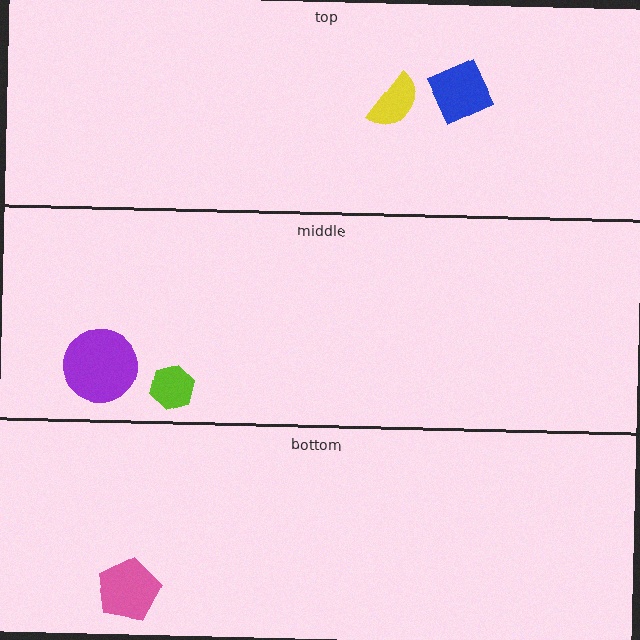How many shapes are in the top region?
2.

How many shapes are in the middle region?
2.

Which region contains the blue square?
The top region.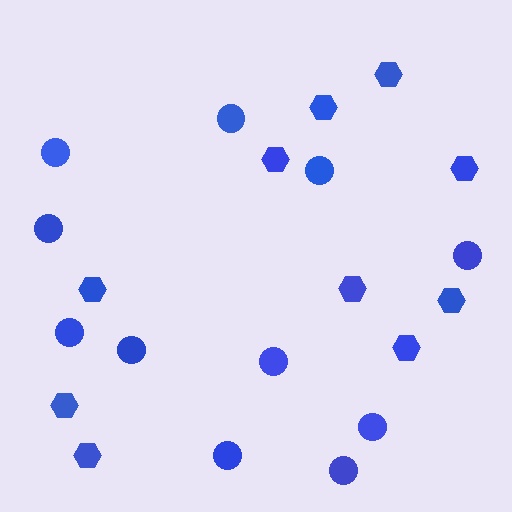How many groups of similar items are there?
There are 2 groups: one group of hexagons (10) and one group of circles (11).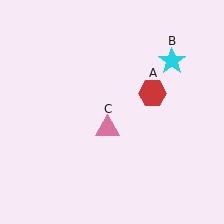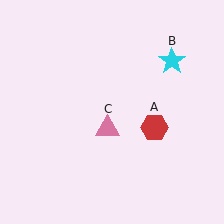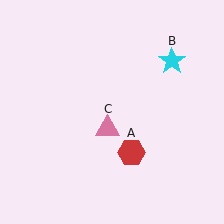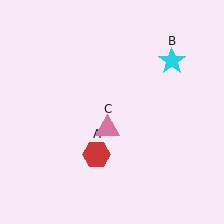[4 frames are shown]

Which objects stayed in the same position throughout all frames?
Cyan star (object B) and pink triangle (object C) remained stationary.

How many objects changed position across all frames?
1 object changed position: red hexagon (object A).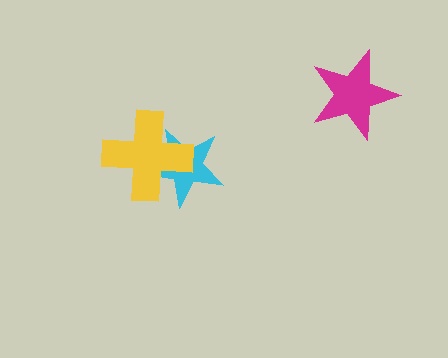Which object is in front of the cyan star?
The yellow cross is in front of the cyan star.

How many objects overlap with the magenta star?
0 objects overlap with the magenta star.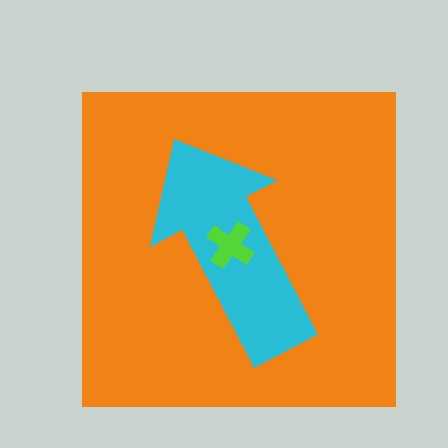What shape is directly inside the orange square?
The cyan arrow.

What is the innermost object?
The lime cross.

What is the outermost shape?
The orange square.